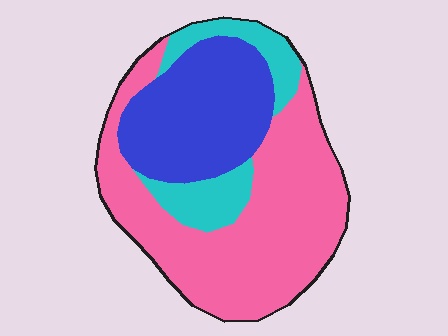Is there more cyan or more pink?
Pink.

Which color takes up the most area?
Pink, at roughly 55%.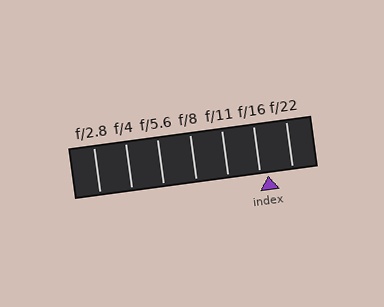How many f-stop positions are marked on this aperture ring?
There are 7 f-stop positions marked.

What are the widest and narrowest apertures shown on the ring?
The widest aperture shown is f/2.8 and the narrowest is f/22.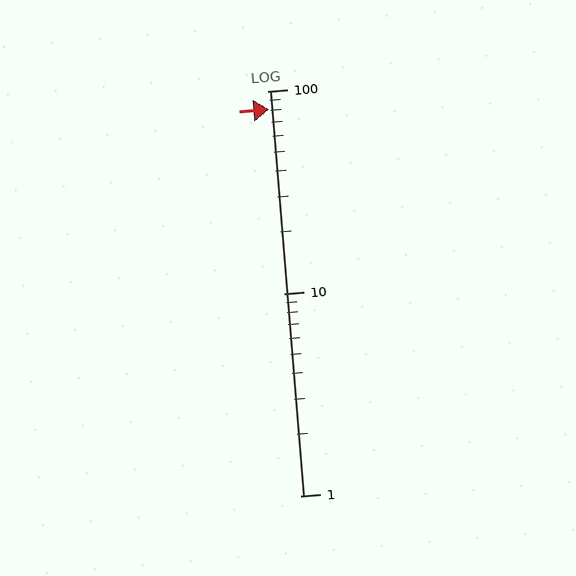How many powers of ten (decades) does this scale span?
The scale spans 2 decades, from 1 to 100.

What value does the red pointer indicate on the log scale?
The pointer indicates approximately 81.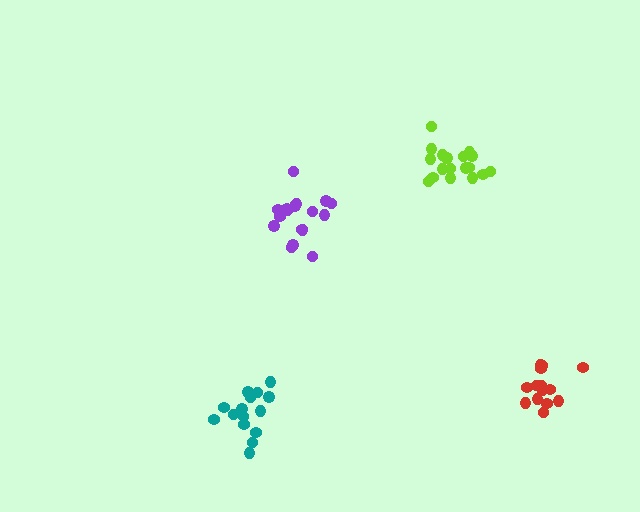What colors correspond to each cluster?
The clusters are colored: purple, red, lime, teal.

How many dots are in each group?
Group 1: 17 dots, Group 2: 14 dots, Group 3: 18 dots, Group 4: 15 dots (64 total).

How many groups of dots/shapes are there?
There are 4 groups.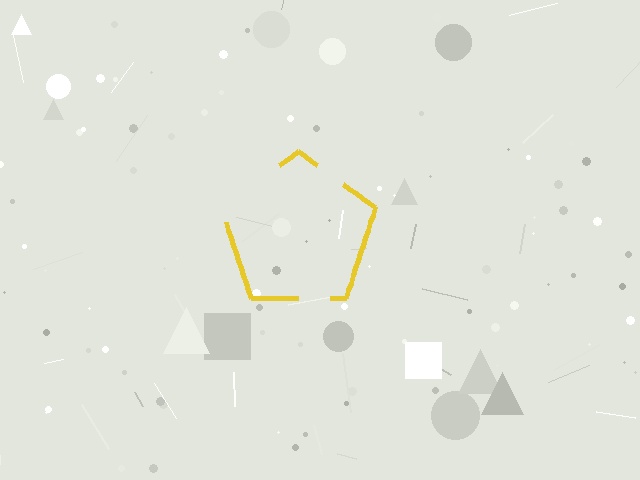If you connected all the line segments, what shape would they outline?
They would outline a pentagon.